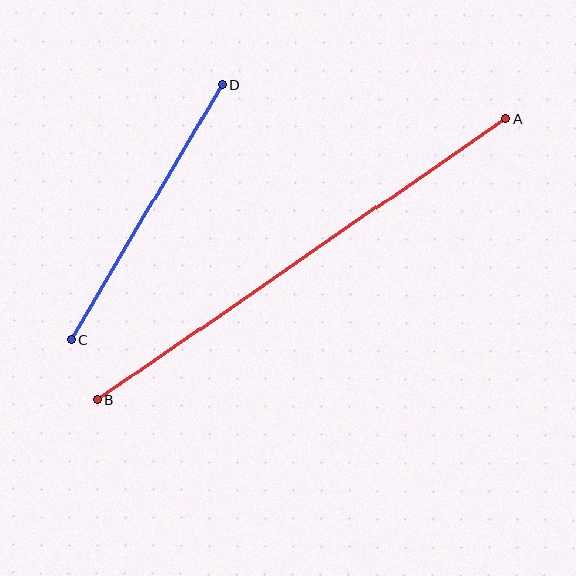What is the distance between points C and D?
The distance is approximately 297 pixels.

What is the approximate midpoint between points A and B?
The midpoint is at approximately (302, 259) pixels.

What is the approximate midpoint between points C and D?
The midpoint is at approximately (147, 212) pixels.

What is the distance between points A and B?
The distance is approximately 496 pixels.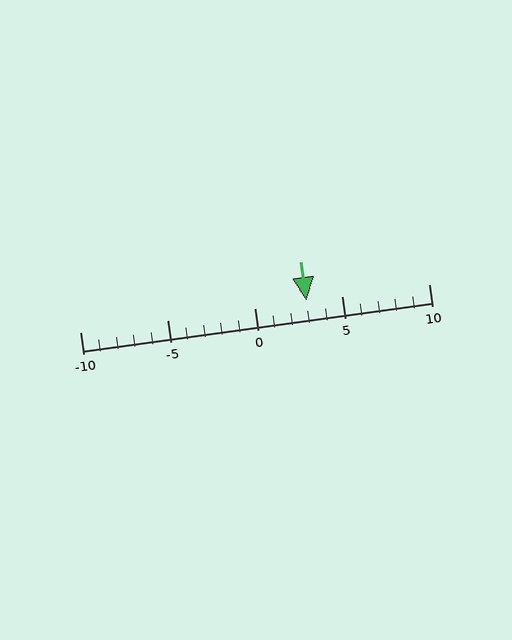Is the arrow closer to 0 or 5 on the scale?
The arrow is closer to 5.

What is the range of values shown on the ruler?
The ruler shows values from -10 to 10.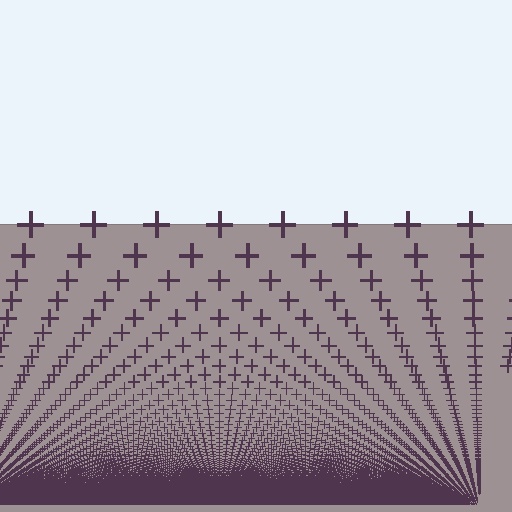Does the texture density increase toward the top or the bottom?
Density increases toward the bottom.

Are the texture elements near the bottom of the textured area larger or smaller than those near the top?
Smaller. The gradient is inverted — elements near the bottom are smaller and denser.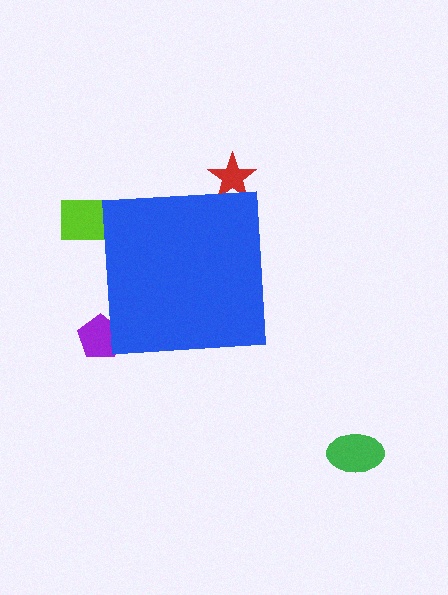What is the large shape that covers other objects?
A blue square.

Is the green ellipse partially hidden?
No, the green ellipse is fully visible.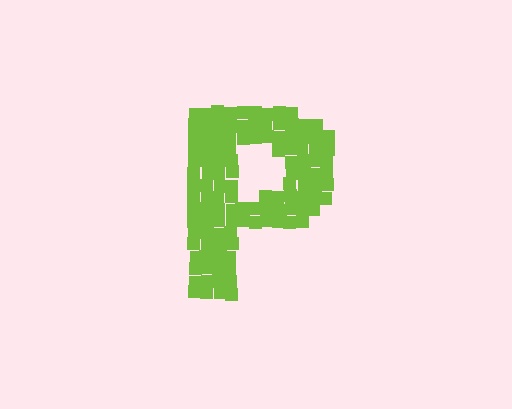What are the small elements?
The small elements are squares.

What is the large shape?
The large shape is the letter P.